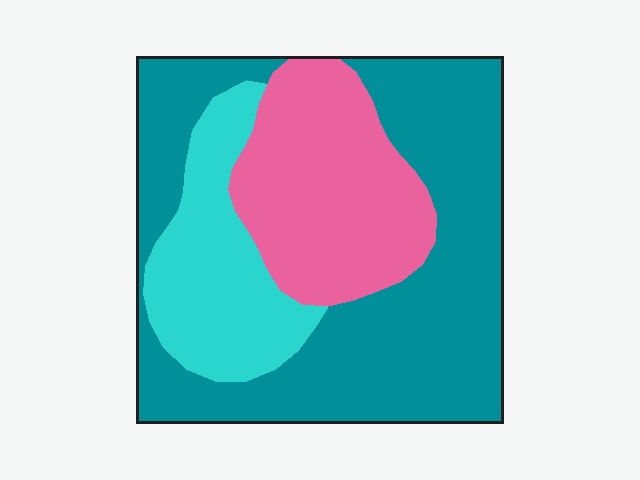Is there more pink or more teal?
Teal.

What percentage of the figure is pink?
Pink covers 26% of the figure.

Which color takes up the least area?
Cyan, at roughly 20%.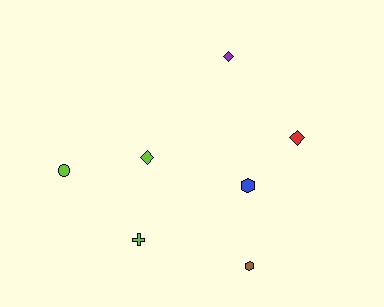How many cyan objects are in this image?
There are no cyan objects.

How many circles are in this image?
There is 1 circle.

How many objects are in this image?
There are 7 objects.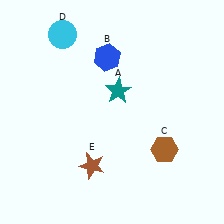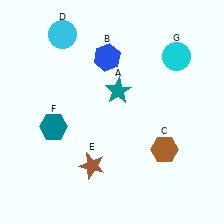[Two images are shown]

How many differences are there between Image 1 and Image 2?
There are 2 differences between the two images.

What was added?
A teal hexagon (F), a cyan circle (G) were added in Image 2.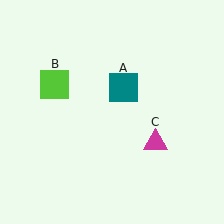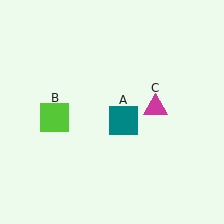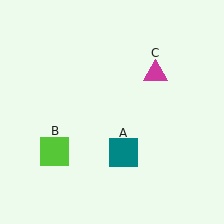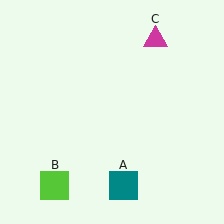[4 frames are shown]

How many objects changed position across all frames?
3 objects changed position: teal square (object A), lime square (object B), magenta triangle (object C).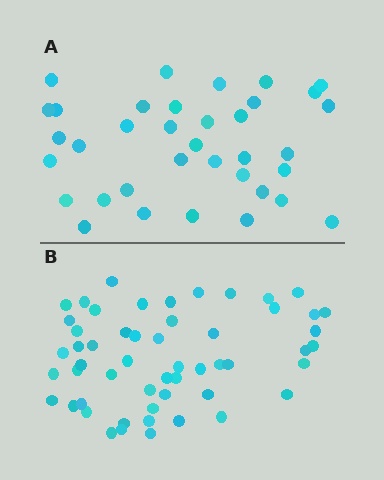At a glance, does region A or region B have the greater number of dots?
Region B (the bottom region) has more dots.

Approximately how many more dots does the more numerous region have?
Region B has approximately 20 more dots than region A.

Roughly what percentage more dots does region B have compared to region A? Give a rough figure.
About 50% more.